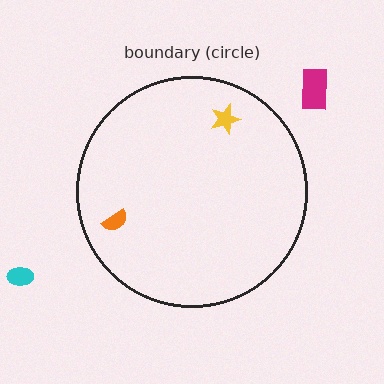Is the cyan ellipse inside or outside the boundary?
Outside.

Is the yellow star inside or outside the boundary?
Inside.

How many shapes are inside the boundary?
2 inside, 2 outside.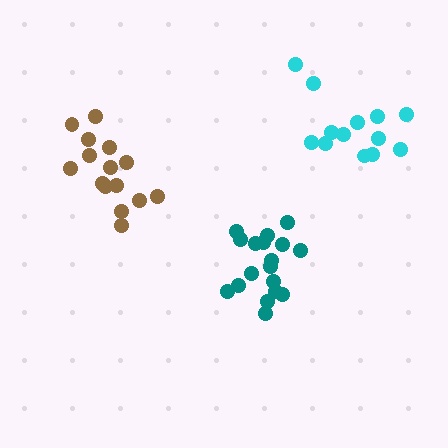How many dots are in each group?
Group 1: 13 dots, Group 2: 16 dots, Group 3: 18 dots (47 total).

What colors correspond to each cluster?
The clusters are colored: cyan, brown, teal.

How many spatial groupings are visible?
There are 3 spatial groupings.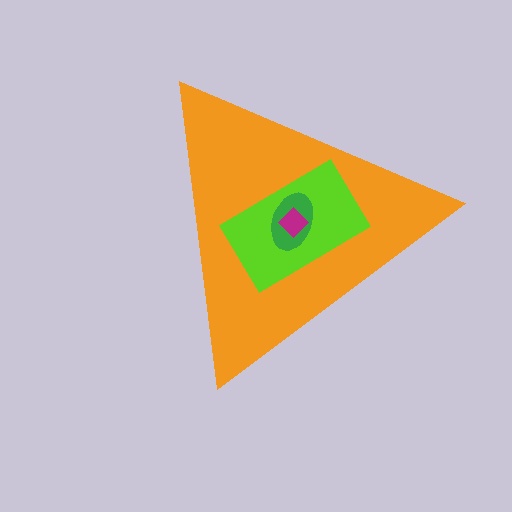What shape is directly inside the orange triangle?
The lime rectangle.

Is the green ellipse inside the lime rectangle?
Yes.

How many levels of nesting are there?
4.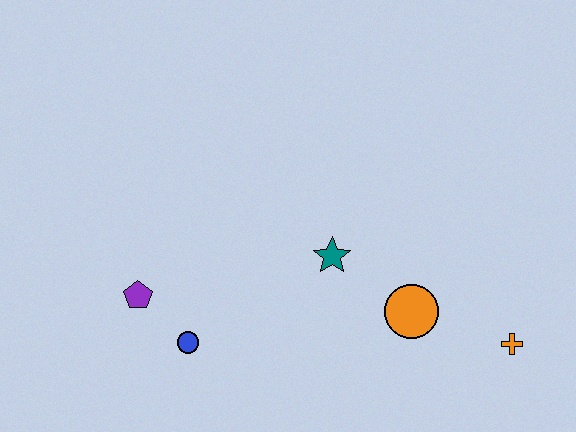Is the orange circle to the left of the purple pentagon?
No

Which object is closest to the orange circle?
The teal star is closest to the orange circle.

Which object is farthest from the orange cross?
The purple pentagon is farthest from the orange cross.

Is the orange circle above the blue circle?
Yes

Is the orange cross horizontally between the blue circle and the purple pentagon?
No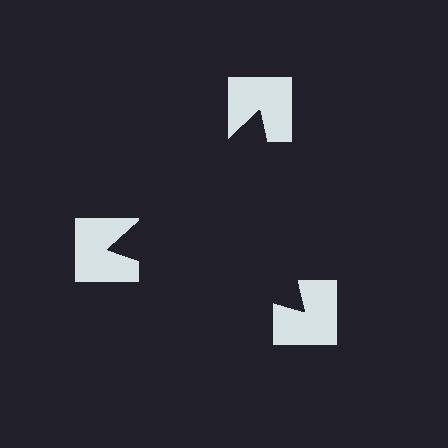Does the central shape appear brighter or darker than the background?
It typically appears slightly darker than the background, even though no actual brightness change is drawn.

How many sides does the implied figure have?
3 sides.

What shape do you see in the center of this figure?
An illusory triangle — its edges are inferred from the aligned wedge cuts in the notched squares, not physically drawn.